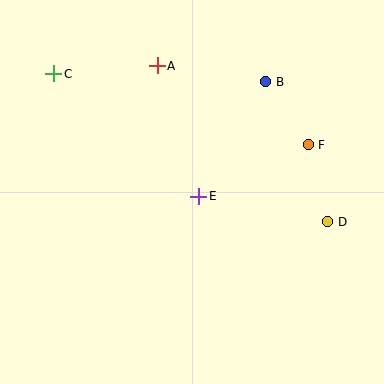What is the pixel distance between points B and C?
The distance between B and C is 212 pixels.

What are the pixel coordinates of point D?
Point D is at (328, 222).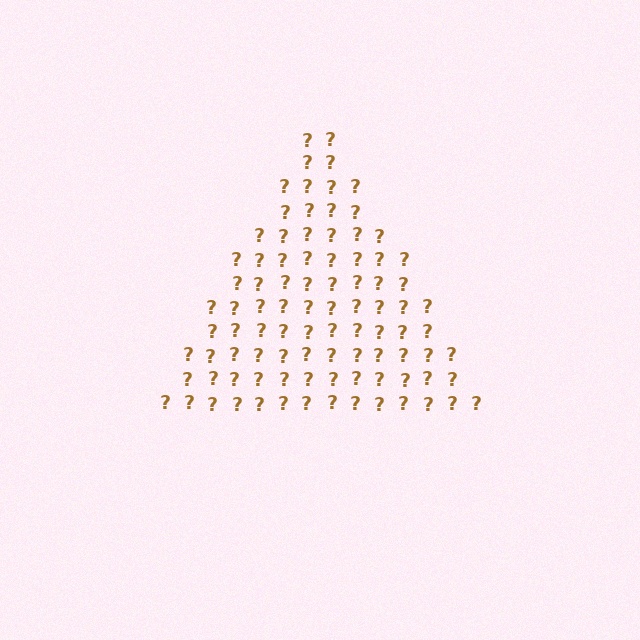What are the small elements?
The small elements are question marks.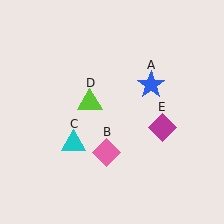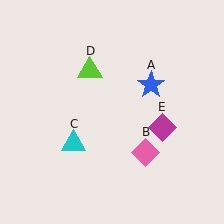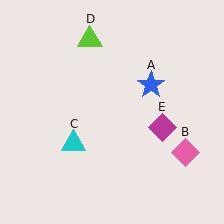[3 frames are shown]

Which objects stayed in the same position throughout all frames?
Blue star (object A) and cyan triangle (object C) and magenta diamond (object E) remained stationary.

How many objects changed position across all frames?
2 objects changed position: pink diamond (object B), lime triangle (object D).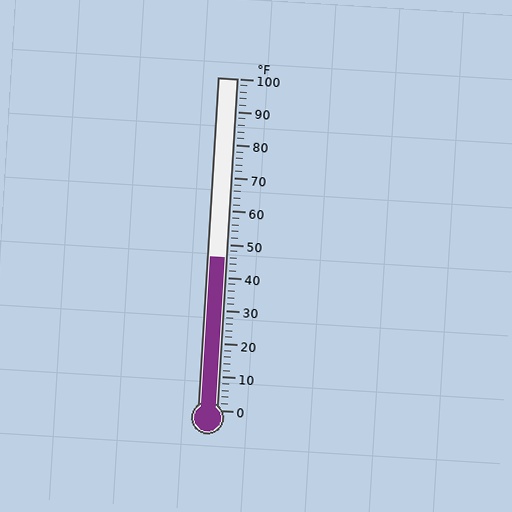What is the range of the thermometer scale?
The thermometer scale ranges from 0°F to 100°F.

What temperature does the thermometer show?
The thermometer shows approximately 46°F.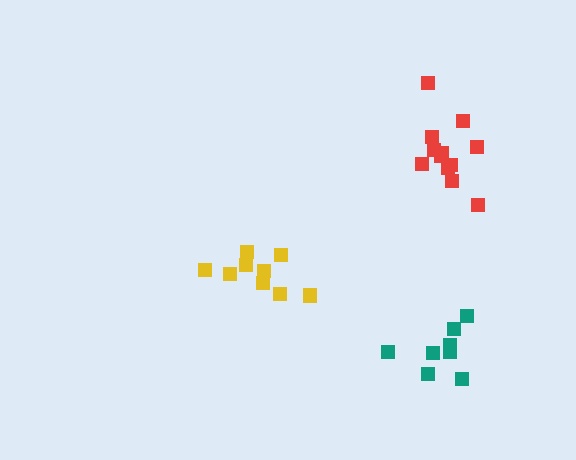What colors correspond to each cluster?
The clusters are colored: teal, red, yellow.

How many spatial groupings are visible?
There are 3 spatial groupings.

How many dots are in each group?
Group 1: 8 dots, Group 2: 12 dots, Group 3: 9 dots (29 total).